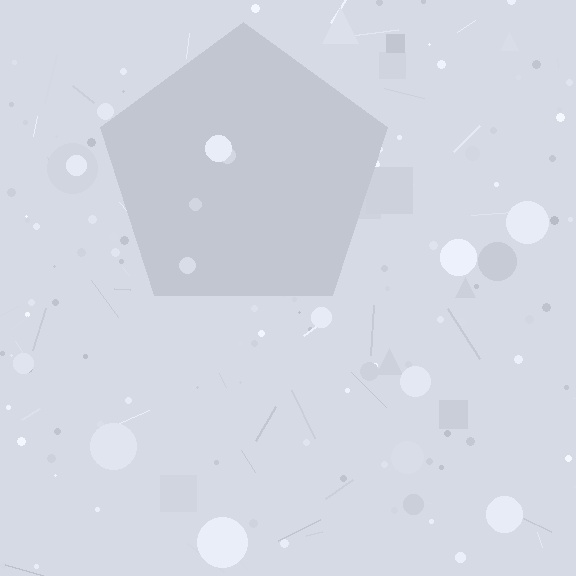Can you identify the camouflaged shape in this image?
The camouflaged shape is a pentagon.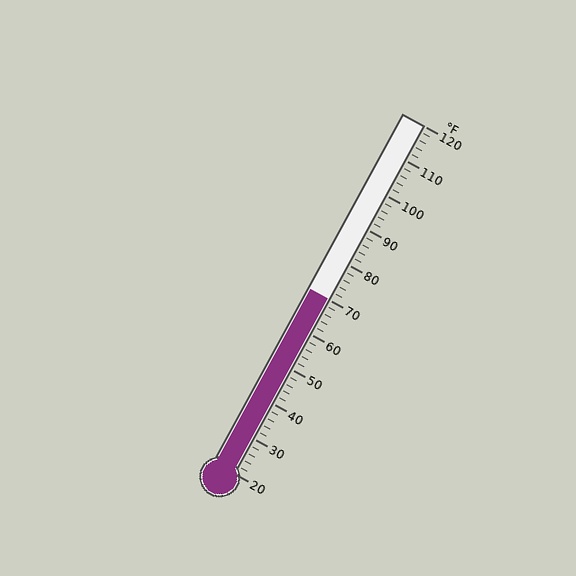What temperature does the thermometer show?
The thermometer shows approximately 70°F.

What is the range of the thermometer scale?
The thermometer scale ranges from 20°F to 120°F.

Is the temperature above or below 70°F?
The temperature is at 70°F.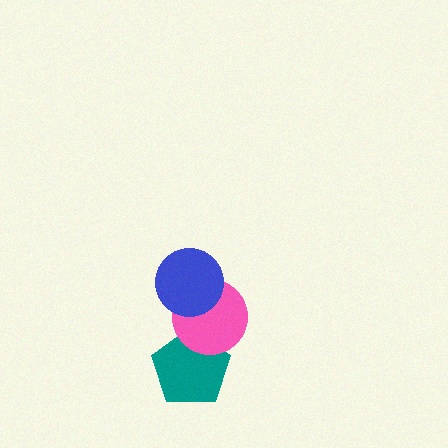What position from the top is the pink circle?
The pink circle is 2nd from the top.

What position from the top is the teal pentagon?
The teal pentagon is 3rd from the top.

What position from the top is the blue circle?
The blue circle is 1st from the top.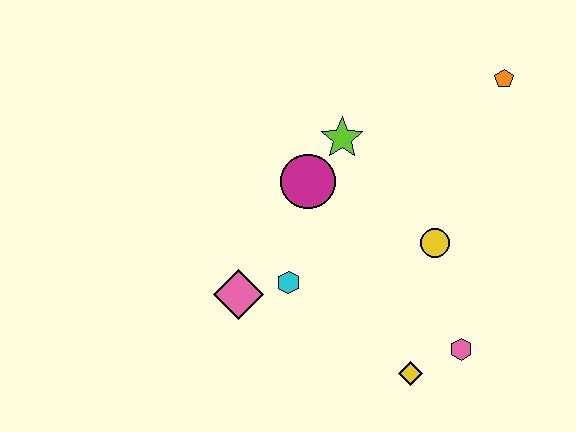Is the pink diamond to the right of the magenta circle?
No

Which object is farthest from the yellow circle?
The pink diamond is farthest from the yellow circle.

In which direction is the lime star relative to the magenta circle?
The lime star is above the magenta circle.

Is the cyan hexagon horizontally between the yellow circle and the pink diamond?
Yes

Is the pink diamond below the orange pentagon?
Yes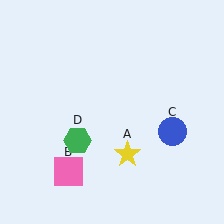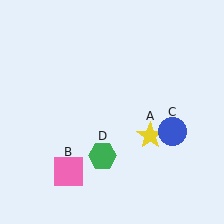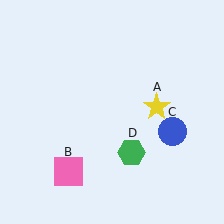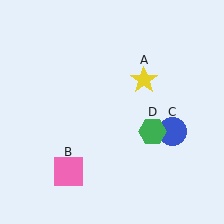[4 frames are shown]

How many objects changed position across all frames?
2 objects changed position: yellow star (object A), green hexagon (object D).